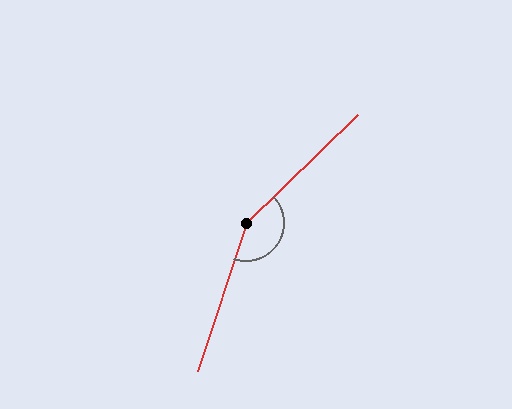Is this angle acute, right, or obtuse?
It is obtuse.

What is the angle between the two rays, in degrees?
Approximately 152 degrees.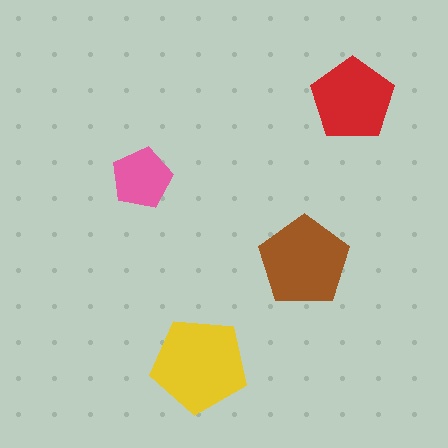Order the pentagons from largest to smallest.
the yellow one, the brown one, the red one, the pink one.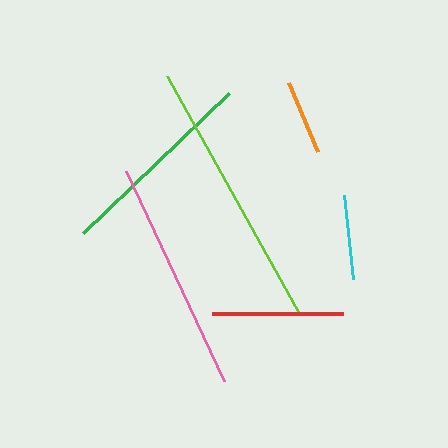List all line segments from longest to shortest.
From longest to shortest: lime, pink, green, red, cyan, orange.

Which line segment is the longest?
The lime line is the longest at approximately 274 pixels.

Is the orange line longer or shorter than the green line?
The green line is longer than the orange line.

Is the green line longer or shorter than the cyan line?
The green line is longer than the cyan line.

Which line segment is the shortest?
The orange line is the shortest at approximately 75 pixels.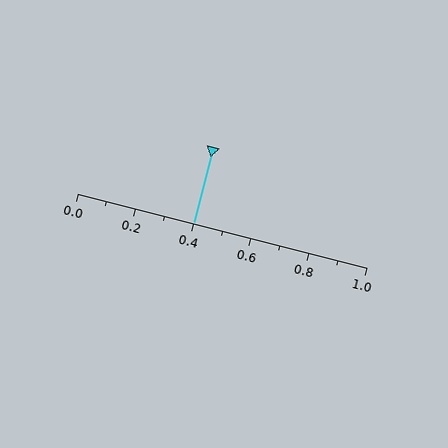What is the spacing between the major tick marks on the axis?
The major ticks are spaced 0.2 apart.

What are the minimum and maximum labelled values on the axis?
The axis runs from 0.0 to 1.0.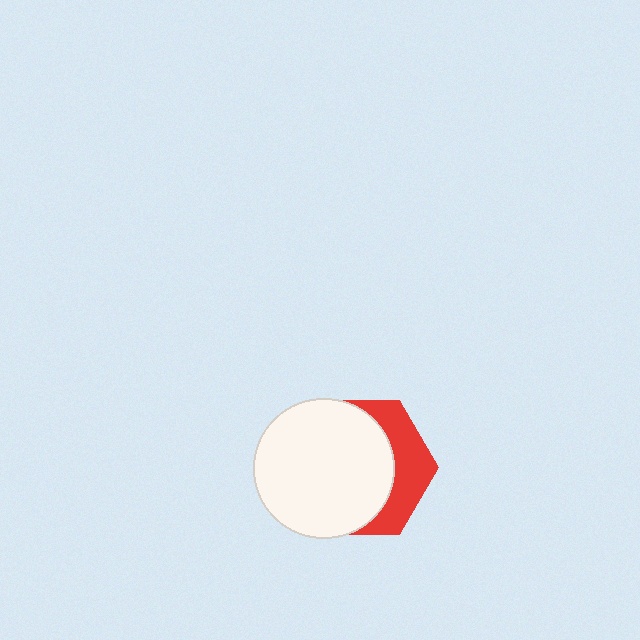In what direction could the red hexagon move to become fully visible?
The red hexagon could move right. That would shift it out from behind the white circle entirely.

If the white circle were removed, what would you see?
You would see the complete red hexagon.